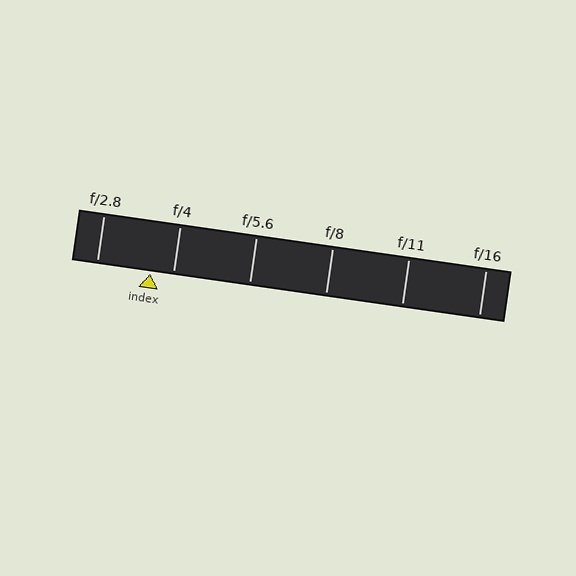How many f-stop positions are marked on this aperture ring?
There are 6 f-stop positions marked.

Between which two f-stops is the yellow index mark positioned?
The index mark is between f/2.8 and f/4.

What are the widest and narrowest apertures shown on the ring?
The widest aperture shown is f/2.8 and the narrowest is f/16.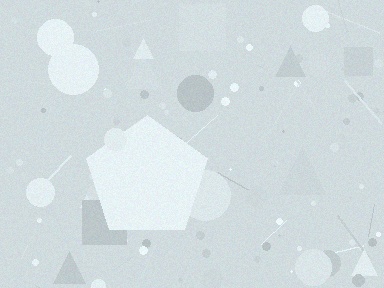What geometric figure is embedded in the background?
A pentagon is embedded in the background.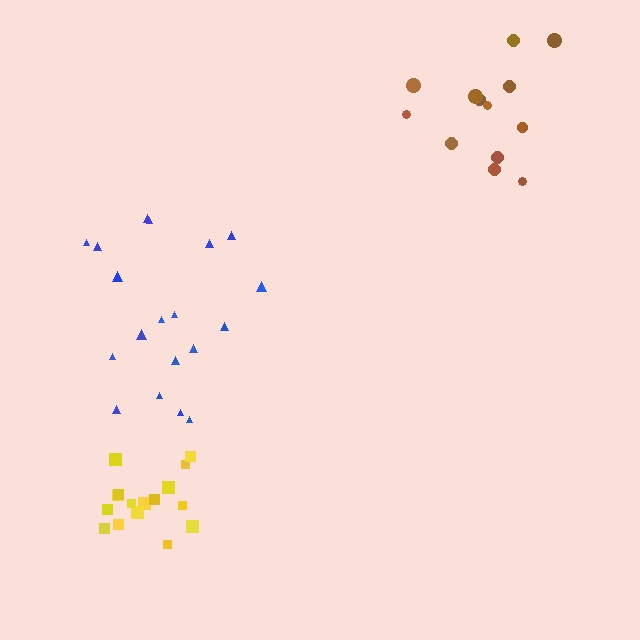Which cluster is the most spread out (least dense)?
Blue.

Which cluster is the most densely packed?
Yellow.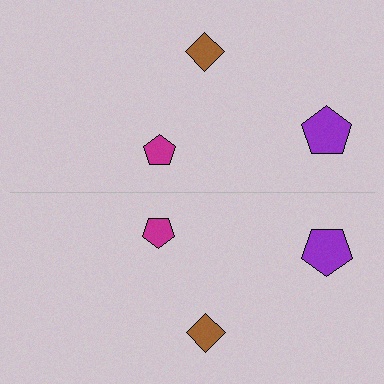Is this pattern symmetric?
Yes, this pattern has bilateral (reflection) symmetry.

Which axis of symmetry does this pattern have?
The pattern has a horizontal axis of symmetry running through the center of the image.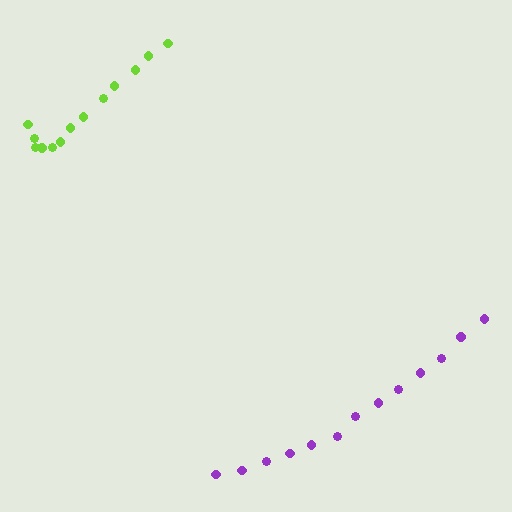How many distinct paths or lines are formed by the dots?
There are 2 distinct paths.